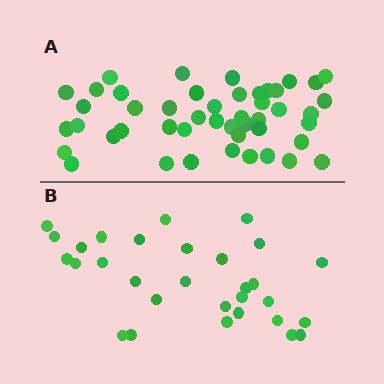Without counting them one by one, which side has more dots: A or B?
Region A (the top region) has more dots.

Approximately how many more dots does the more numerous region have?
Region A has approximately 15 more dots than region B.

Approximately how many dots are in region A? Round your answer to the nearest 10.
About 50 dots. (The exact count is 47, which rounds to 50.)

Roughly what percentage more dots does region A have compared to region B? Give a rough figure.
About 55% more.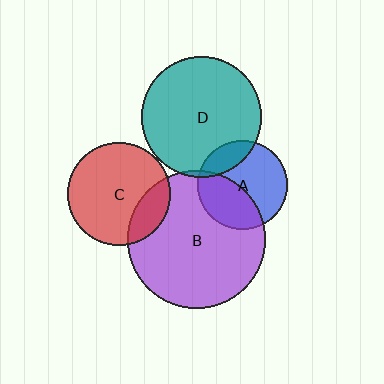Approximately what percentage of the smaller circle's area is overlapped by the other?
Approximately 20%.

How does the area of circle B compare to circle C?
Approximately 1.8 times.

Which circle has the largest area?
Circle B (purple).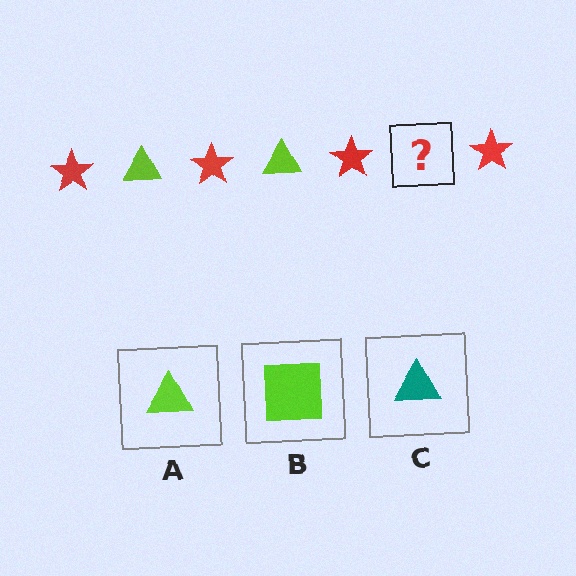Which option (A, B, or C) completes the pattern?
A.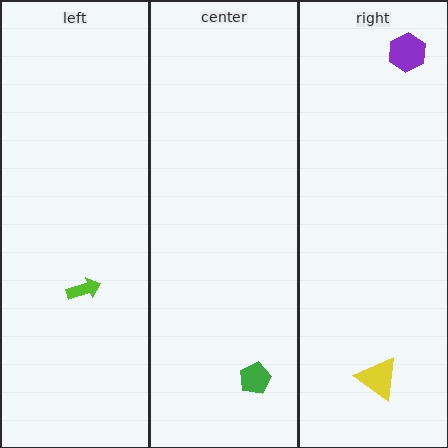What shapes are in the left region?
The lime arrow.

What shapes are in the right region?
The yellow triangle, the purple hexagon.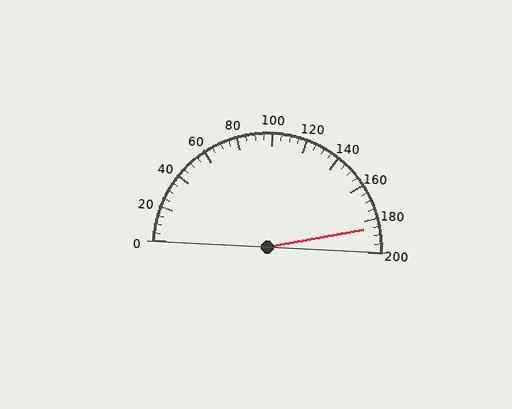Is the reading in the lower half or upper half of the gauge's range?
The reading is in the upper half of the range (0 to 200).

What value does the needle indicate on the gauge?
The needle indicates approximately 185.